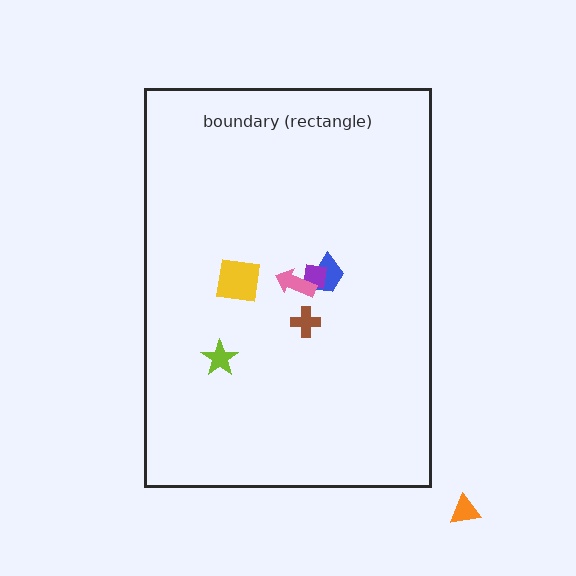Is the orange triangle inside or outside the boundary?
Outside.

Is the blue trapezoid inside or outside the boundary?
Inside.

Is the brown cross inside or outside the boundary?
Inside.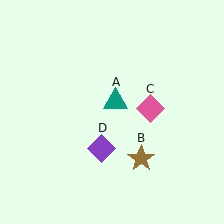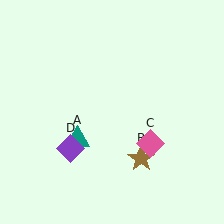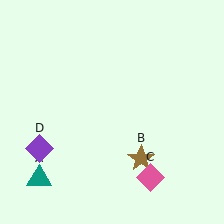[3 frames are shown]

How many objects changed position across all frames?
3 objects changed position: teal triangle (object A), pink diamond (object C), purple diamond (object D).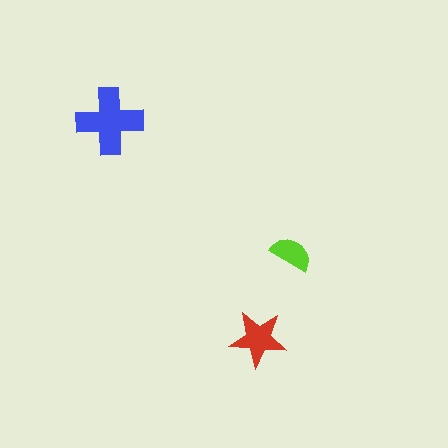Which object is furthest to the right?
The lime semicircle is rightmost.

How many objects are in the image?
There are 3 objects in the image.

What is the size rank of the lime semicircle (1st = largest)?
3rd.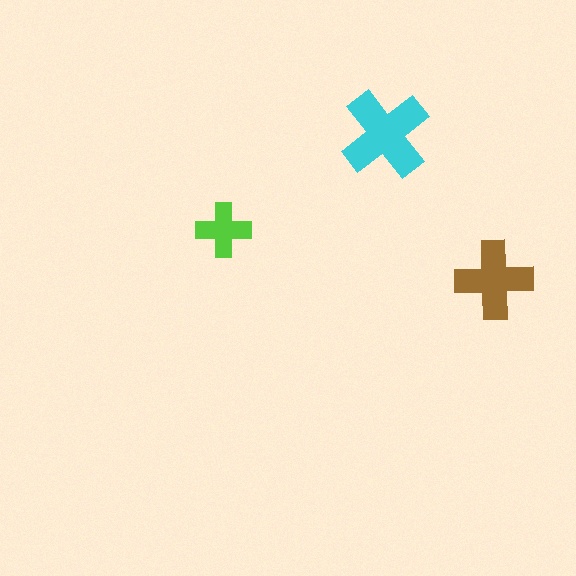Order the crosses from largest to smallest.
the cyan one, the brown one, the lime one.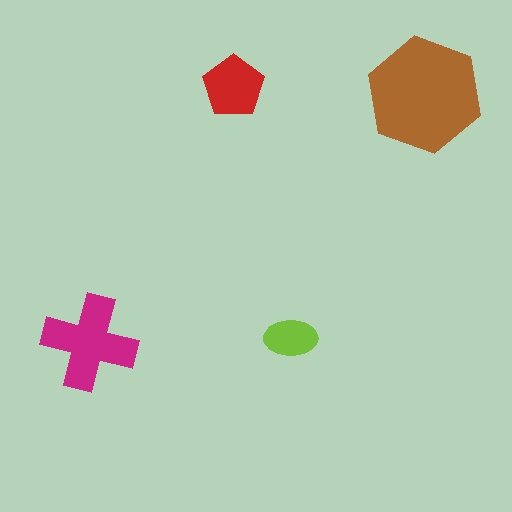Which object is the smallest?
The lime ellipse.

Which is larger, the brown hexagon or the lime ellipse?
The brown hexagon.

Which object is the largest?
The brown hexagon.